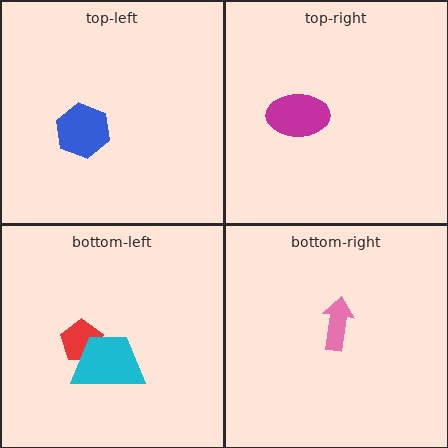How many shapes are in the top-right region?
1.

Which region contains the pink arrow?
The bottom-right region.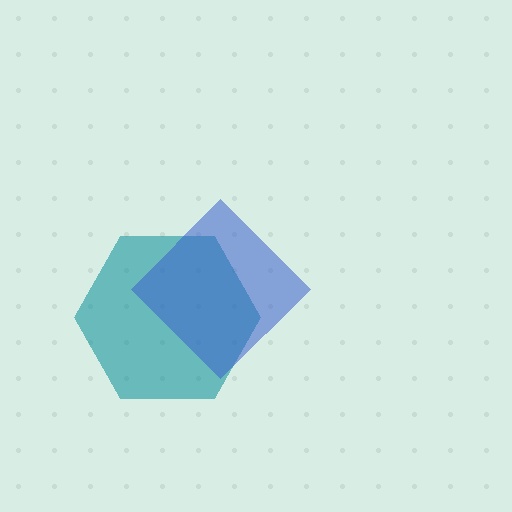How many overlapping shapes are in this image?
There are 2 overlapping shapes in the image.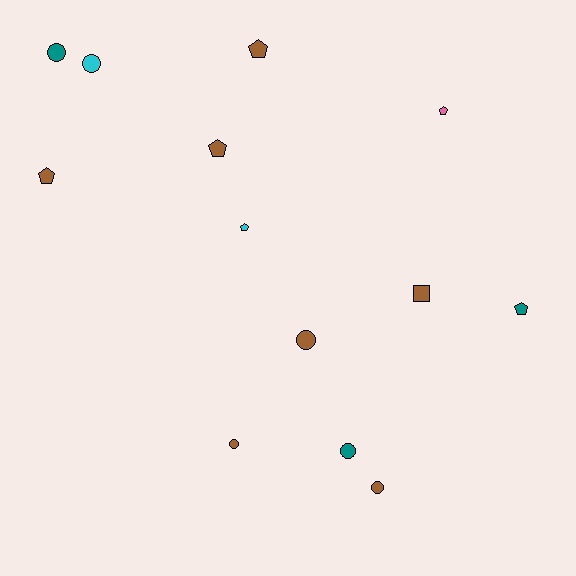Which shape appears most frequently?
Pentagon, with 6 objects.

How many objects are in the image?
There are 13 objects.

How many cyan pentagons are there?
There is 1 cyan pentagon.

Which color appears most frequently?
Brown, with 7 objects.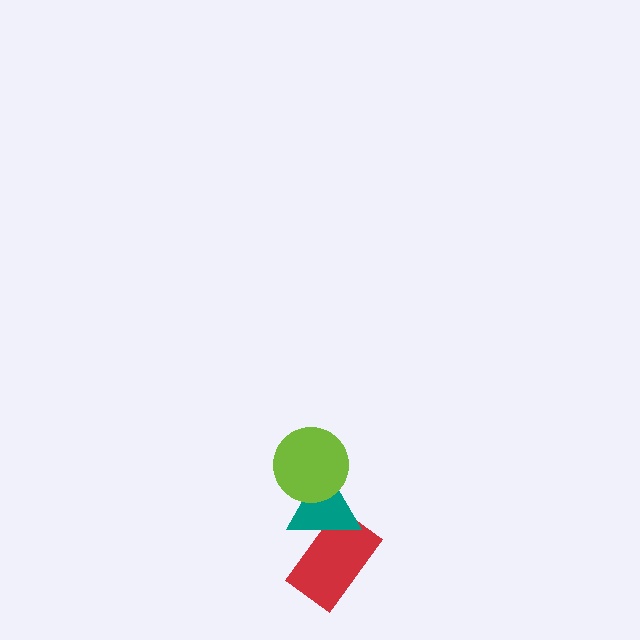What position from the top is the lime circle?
The lime circle is 1st from the top.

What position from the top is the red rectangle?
The red rectangle is 3rd from the top.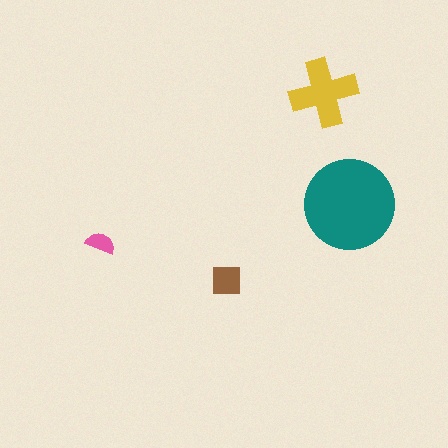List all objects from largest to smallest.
The teal circle, the yellow cross, the brown square, the pink semicircle.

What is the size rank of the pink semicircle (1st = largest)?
4th.